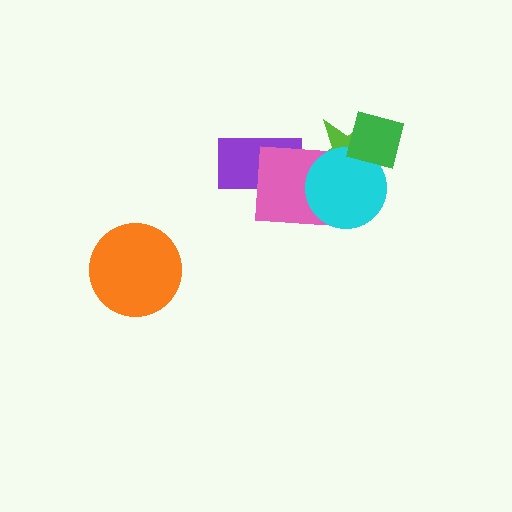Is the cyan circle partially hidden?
Yes, it is partially covered by another shape.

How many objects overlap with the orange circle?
0 objects overlap with the orange circle.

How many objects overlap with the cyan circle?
3 objects overlap with the cyan circle.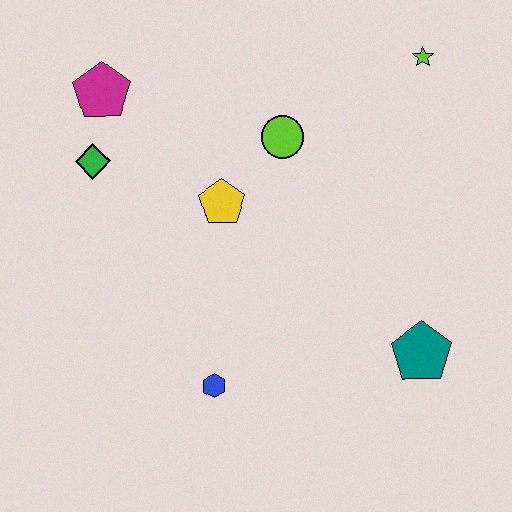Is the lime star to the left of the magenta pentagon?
No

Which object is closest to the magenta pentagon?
The green diamond is closest to the magenta pentagon.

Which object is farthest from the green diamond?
The teal pentagon is farthest from the green diamond.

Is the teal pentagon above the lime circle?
No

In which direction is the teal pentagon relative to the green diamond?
The teal pentagon is to the right of the green diamond.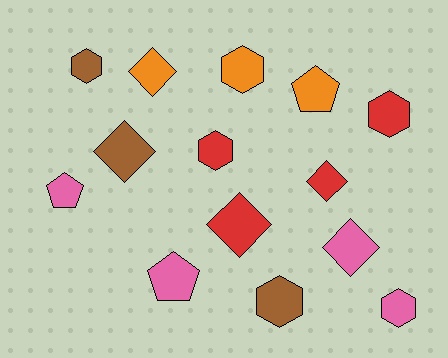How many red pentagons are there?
There are no red pentagons.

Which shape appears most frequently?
Hexagon, with 6 objects.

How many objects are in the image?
There are 14 objects.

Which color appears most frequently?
Red, with 4 objects.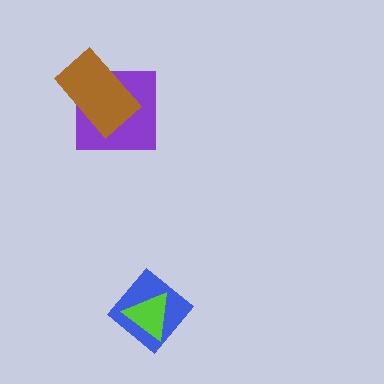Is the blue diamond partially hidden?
Yes, it is partially covered by another shape.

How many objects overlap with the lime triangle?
1 object overlaps with the lime triangle.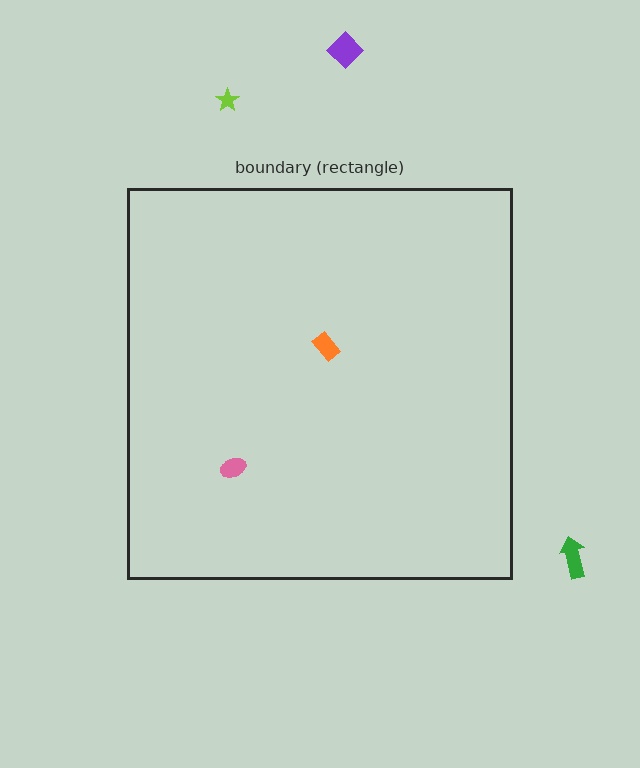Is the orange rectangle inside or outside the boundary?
Inside.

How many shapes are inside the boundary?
2 inside, 3 outside.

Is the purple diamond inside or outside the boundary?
Outside.